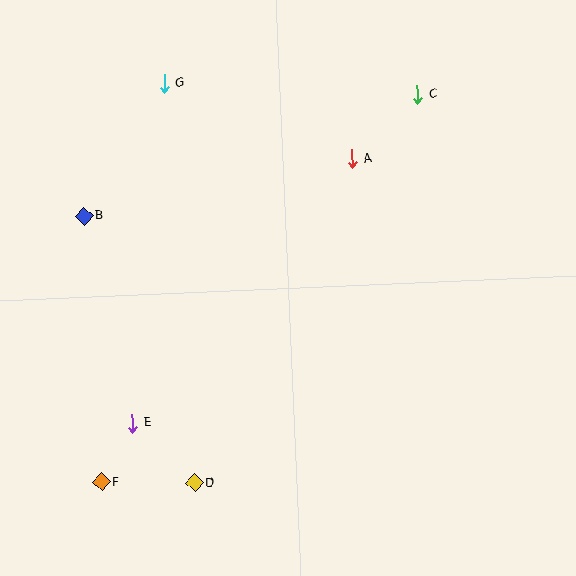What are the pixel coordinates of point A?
Point A is at (352, 159).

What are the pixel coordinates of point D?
Point D is at (194, 483).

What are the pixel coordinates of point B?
Point B is at (84, 216).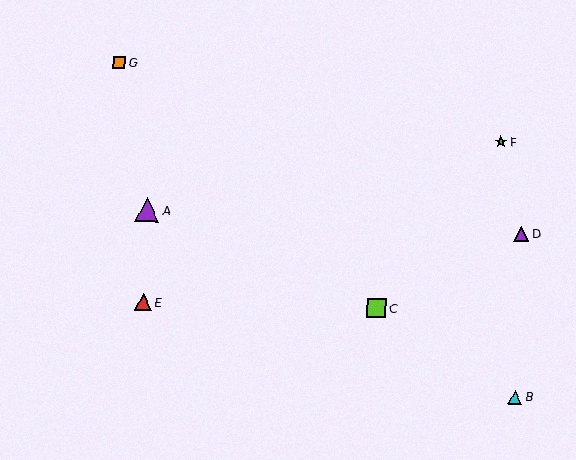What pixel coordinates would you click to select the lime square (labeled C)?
Click at (377, 308) to select the lime square C.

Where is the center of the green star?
The center of the green star is at (501, 142).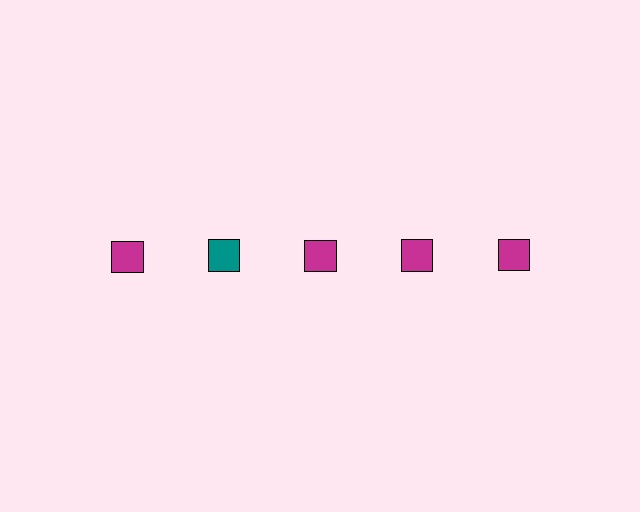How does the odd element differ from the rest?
It has a different color: teal instead of magenta.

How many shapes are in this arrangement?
There are 5 shapes arranged in a grid pattern.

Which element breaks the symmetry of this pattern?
The teal square in the top row, second from left column breaks the symmetry. All other shapes are magenta squares.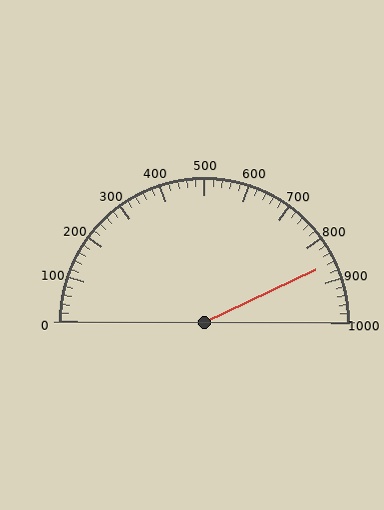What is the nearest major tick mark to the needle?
The nearest major tick mark is 900.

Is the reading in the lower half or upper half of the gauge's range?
The reading is in the upper half of the range (0 to 1000).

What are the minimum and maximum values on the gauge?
The gauge ranges from 0 to 1000.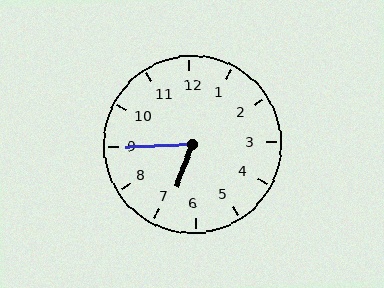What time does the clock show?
6:45.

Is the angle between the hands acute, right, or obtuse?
It is acute.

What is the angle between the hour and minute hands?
Approximately 68 degrees.